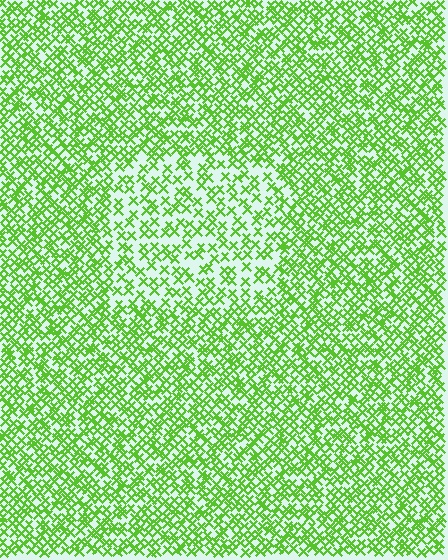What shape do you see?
I see a rectangle.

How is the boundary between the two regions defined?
The boundary is defined by a change in element density (approximately 1.8x ratio). All elements are the same color, size, and shape.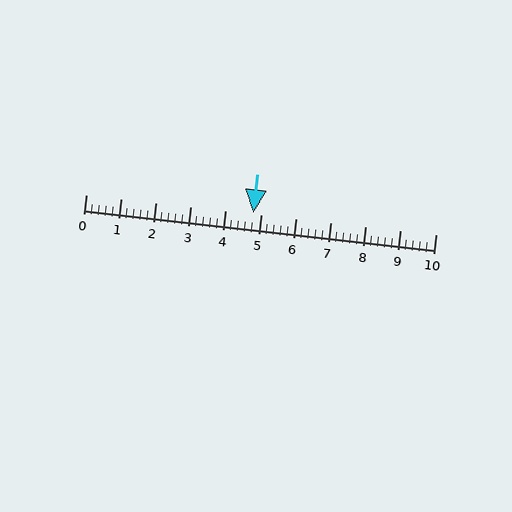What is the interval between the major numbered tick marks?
The major tick marks are spaced 1 units apart.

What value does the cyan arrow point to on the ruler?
The cyan arrow points to approximately 4.8.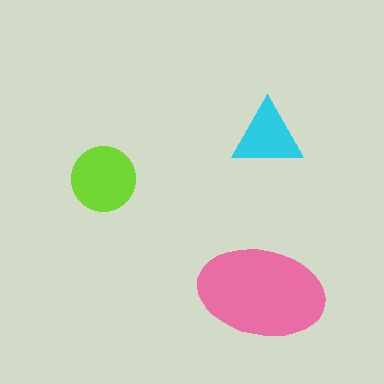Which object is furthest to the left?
The lime circle is leftmost.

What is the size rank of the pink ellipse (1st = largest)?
1st.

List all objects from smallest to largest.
The cyan triangle, the lime circle, the pink ellipse.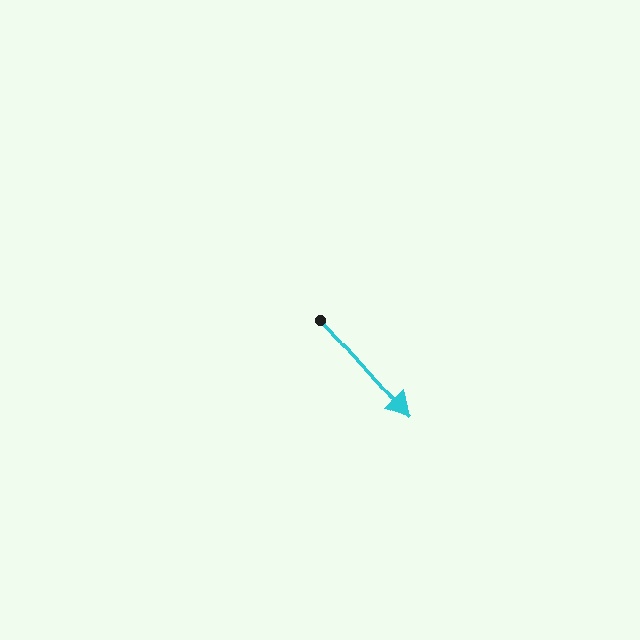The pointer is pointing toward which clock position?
Roughly 5 o'clock.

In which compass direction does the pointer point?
Southeast.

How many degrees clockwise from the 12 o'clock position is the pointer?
Approximately 138 degrees.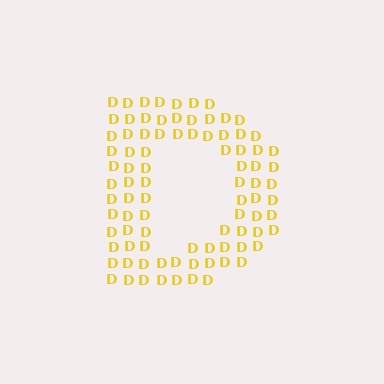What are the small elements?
The small elements are letter D's.